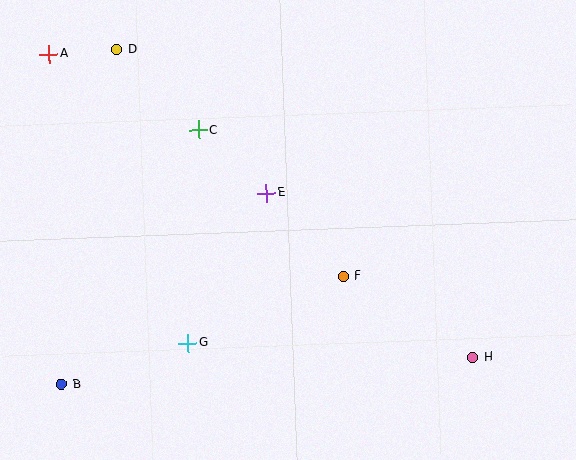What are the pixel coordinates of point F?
Point F is at (343, 276).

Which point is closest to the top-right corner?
Point F is closest to the top-right corner.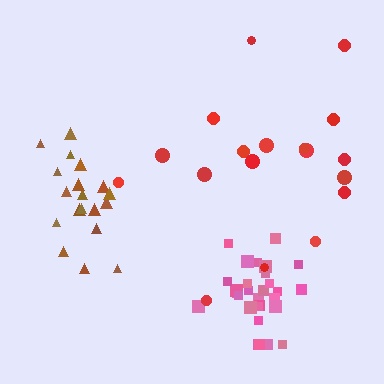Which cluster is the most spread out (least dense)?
Red.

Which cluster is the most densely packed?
Pink.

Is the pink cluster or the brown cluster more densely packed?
Pink.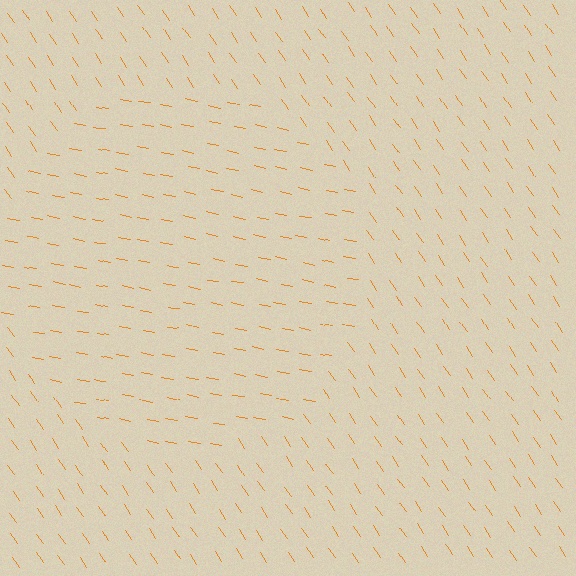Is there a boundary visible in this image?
Yes, there is a texture boundary formed by a change in line orientation.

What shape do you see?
I see a circle.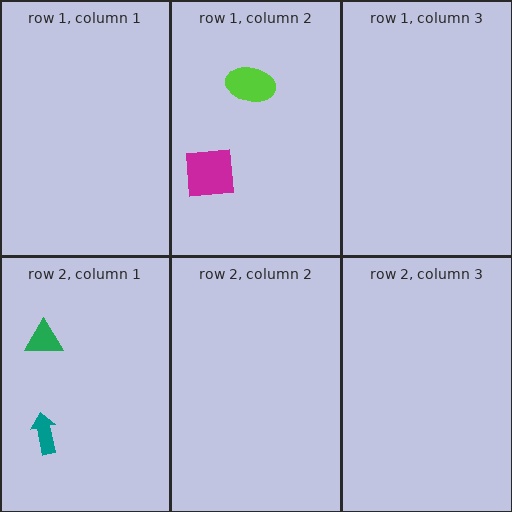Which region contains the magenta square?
The row 1, column 2 region.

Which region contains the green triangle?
The row 2, column 1 region.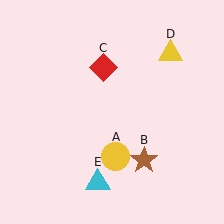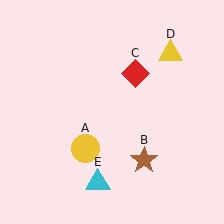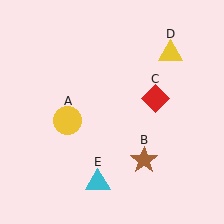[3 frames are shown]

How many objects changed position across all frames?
2 objects changed position: yellow circle (object A), red diamond (object C).